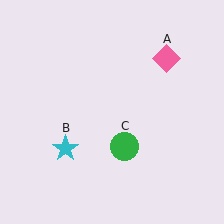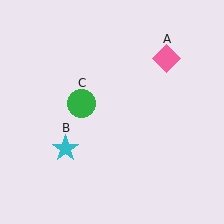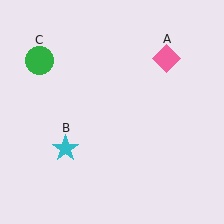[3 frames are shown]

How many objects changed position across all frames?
1 object changed position: green circle (object C).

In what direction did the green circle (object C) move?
The green circle (object C) moved up and to the left.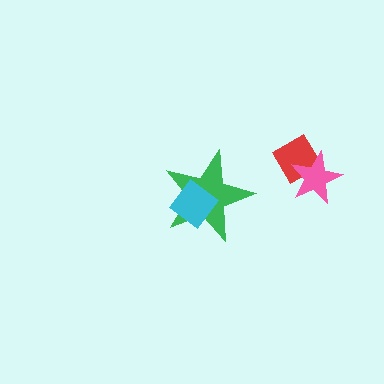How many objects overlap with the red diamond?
1 object overlaps with the red diamond.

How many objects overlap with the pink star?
1 object overlaps with the pink star.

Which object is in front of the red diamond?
The pink star is in front of the red diamond.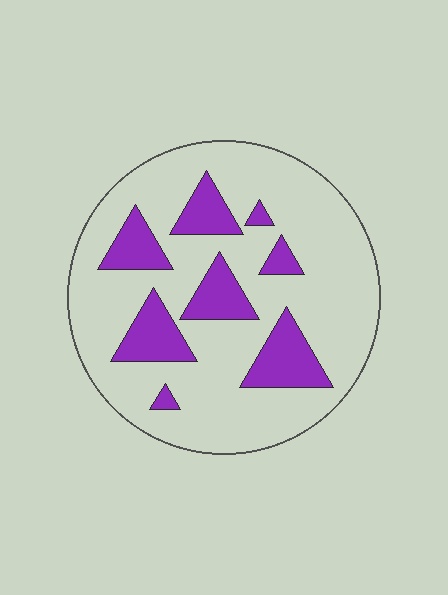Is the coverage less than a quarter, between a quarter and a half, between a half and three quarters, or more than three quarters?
Less than a quarter.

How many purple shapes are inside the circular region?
8.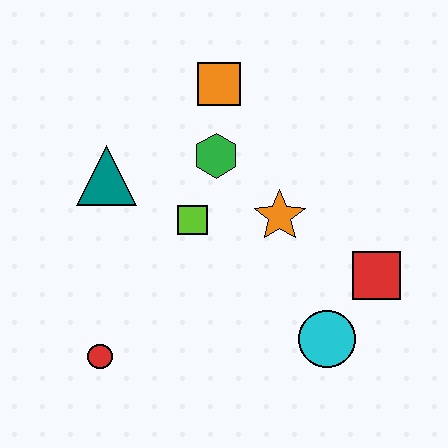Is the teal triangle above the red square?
Yes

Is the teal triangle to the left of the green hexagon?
Yes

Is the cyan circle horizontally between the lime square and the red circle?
No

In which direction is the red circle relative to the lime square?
The red circle is below the lime square.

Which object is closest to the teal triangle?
The lime square is closest to the teal triangle.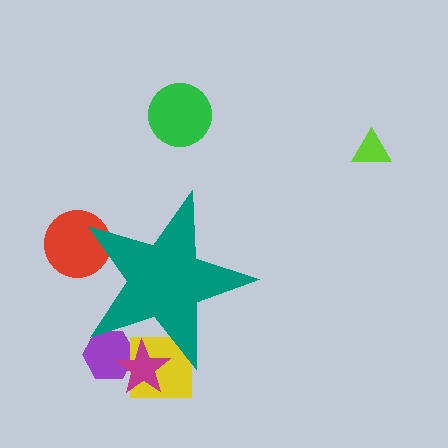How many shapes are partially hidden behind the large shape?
4 shapes are partially hidden.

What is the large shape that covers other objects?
A teal star.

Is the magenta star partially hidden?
Yes, the magenta star is partially hidden behind the teal star.